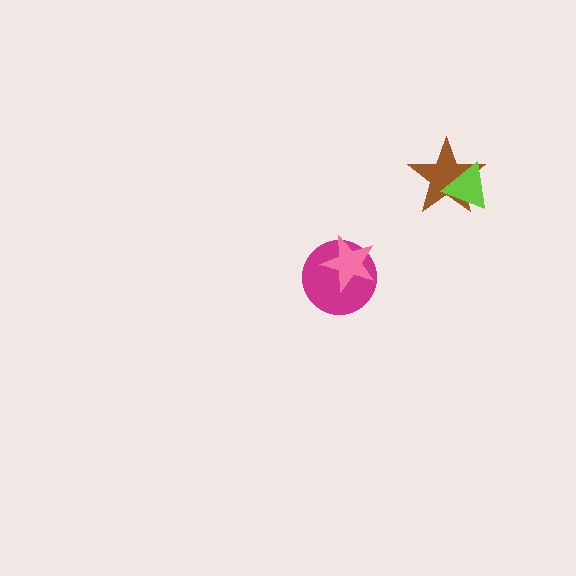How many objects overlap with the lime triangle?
1 object overlaps with the lime triangle.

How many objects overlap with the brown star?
1 object overlaps with the brown star.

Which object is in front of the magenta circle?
The pink star is in front of the magenta circle.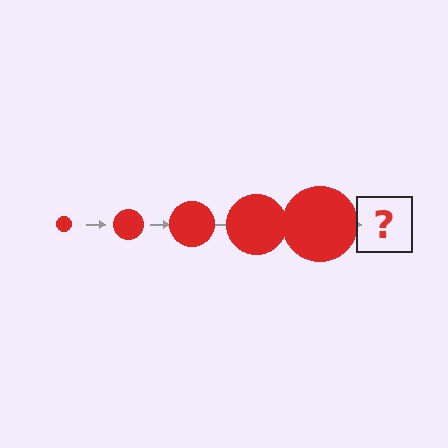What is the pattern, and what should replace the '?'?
The pattern is that the circle gets progressively larger each step. The '?' should be a red circle, larger than the previous one.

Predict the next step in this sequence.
The next step is a red circle, larger than the previous one.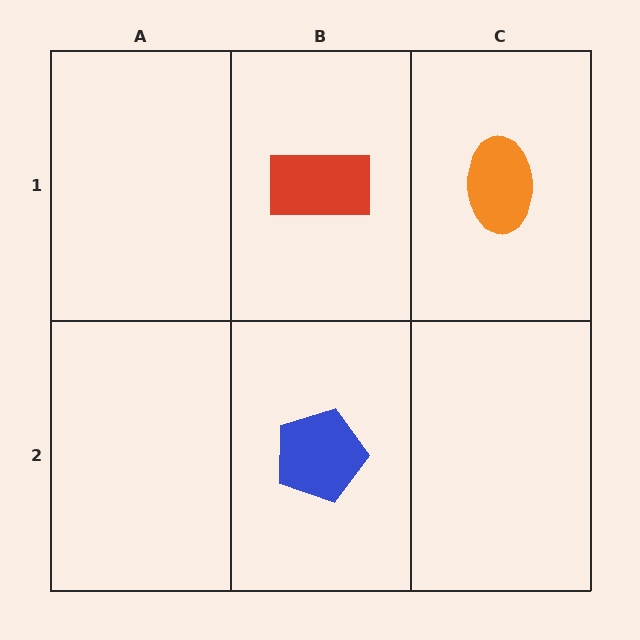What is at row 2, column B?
A blue pentagon.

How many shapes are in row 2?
1 shape.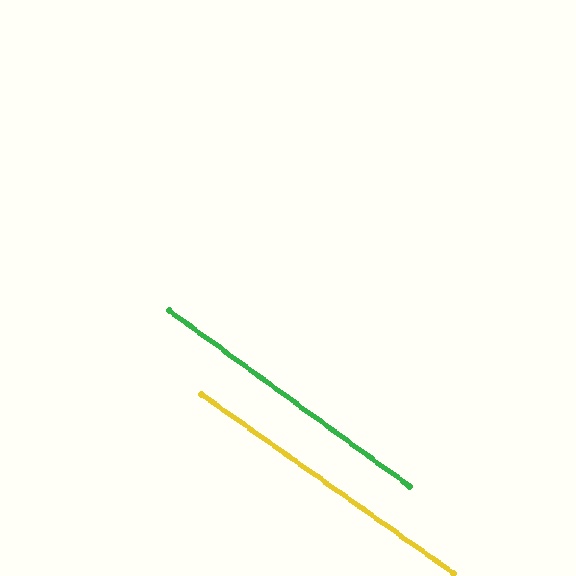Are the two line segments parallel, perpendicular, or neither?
Parallel — their directions differ by only 1.0°.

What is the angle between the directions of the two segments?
Approximately 1 degree.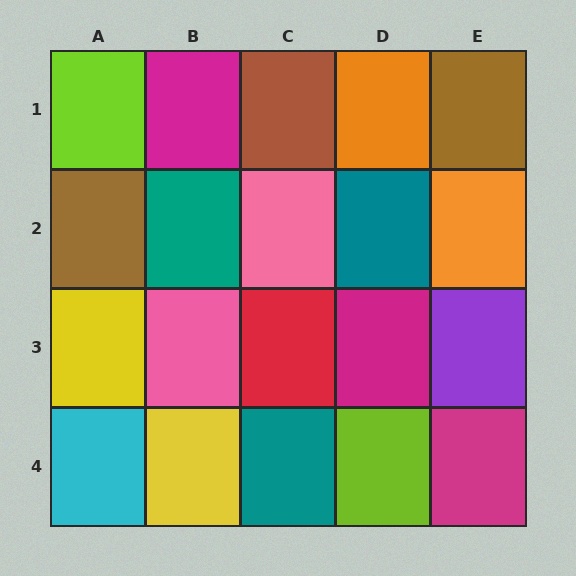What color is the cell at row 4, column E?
Magenta.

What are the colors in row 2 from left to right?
Brown, teal, pink, teal, orange.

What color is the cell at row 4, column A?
Cyan.